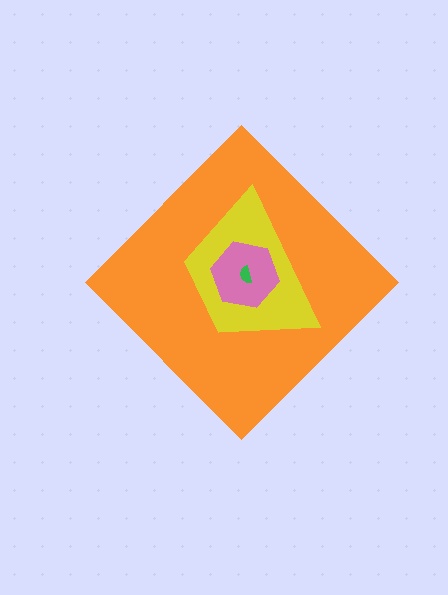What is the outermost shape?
The orange diamond.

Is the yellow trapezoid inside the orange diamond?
Yes.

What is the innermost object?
The green semicircle.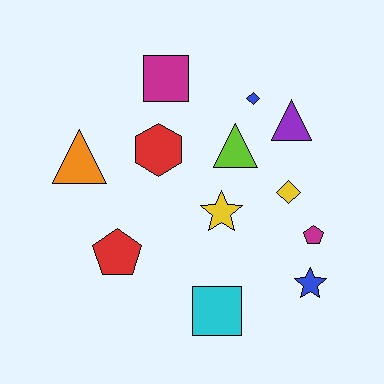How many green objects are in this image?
There are no green objects.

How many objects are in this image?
There are 12 objects.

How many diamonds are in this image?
There are 2 diamonds.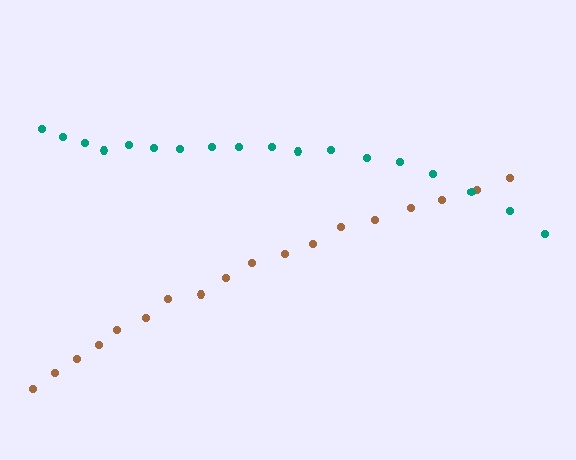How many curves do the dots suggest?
There are 2 distinct paths.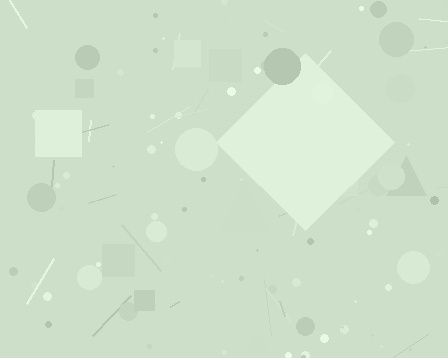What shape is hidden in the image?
A diamond is hidden in the image.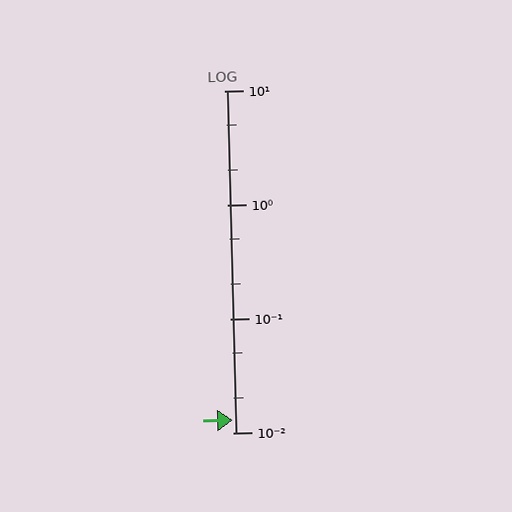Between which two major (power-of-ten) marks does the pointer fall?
The pointer is between 0.01 and 0.1.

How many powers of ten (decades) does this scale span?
The scale spans 3 decades, from 0.01 to 10.